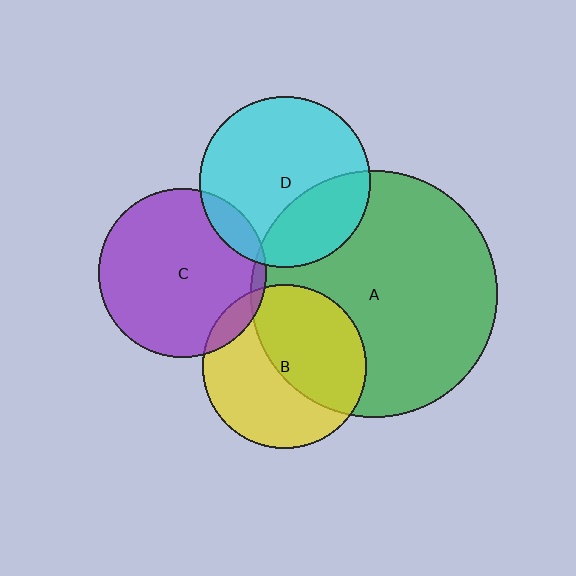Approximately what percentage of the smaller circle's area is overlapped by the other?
Approximately 5%.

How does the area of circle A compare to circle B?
Approximately 2.3 times.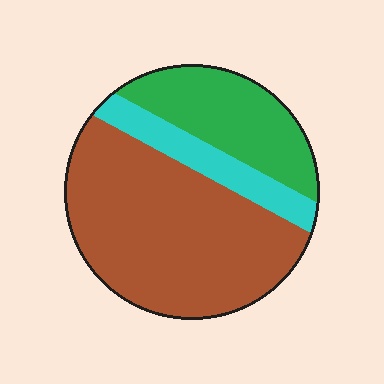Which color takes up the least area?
Cyan, at roughly 15%.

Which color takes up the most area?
Brown, at roughly 60%.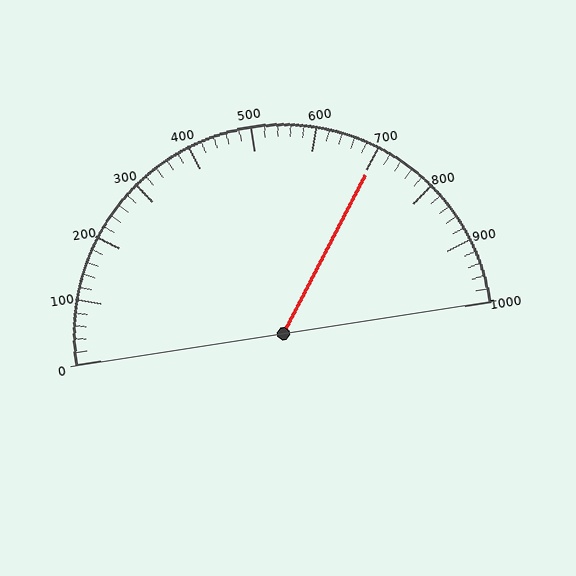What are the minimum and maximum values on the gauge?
The gauge ranges from 0 to 1000.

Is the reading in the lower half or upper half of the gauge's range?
The reading is in the upper half of the range (0 to 1000).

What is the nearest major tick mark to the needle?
The nearest major tick mark is 700.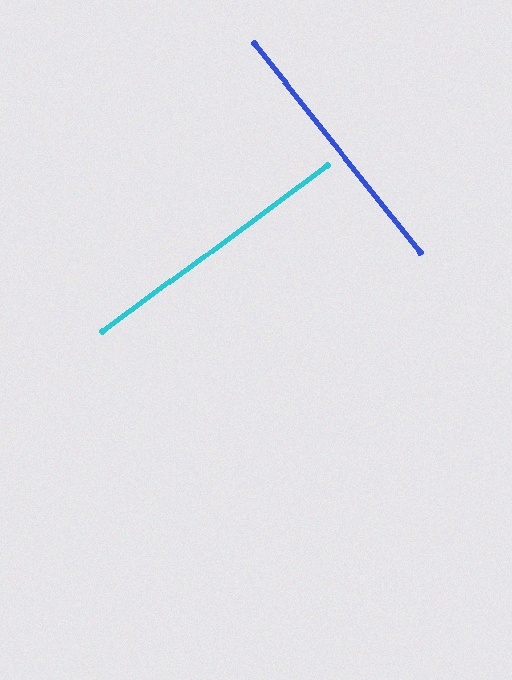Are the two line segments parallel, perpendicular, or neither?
Perpendicular — they meet at approximately 88°.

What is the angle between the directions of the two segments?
Approximately 88 degrees.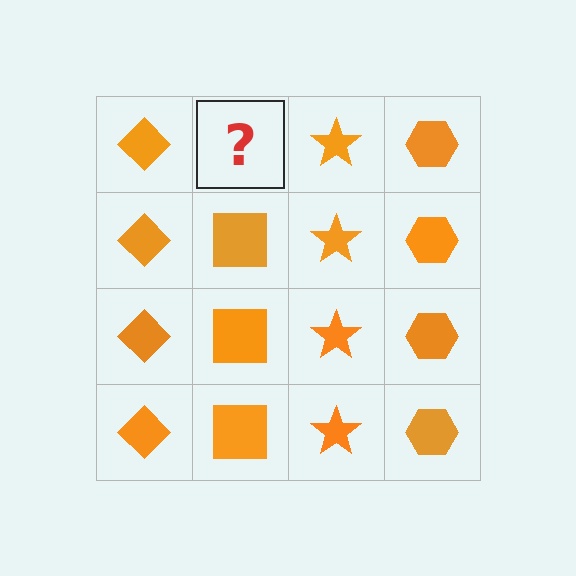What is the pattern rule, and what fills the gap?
The rule is that each column has a consistent shape. The gap should be filled with an orange square.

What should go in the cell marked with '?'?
The missing cell should contain an orange square.